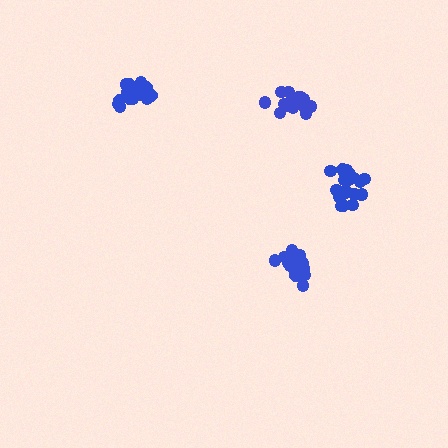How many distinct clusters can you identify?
There are 4 distinct clusters.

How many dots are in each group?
Group 1: 19 dots, Group 2: 21 dots, Group 3: 21 dots, Group 4: 20 dots (81 total).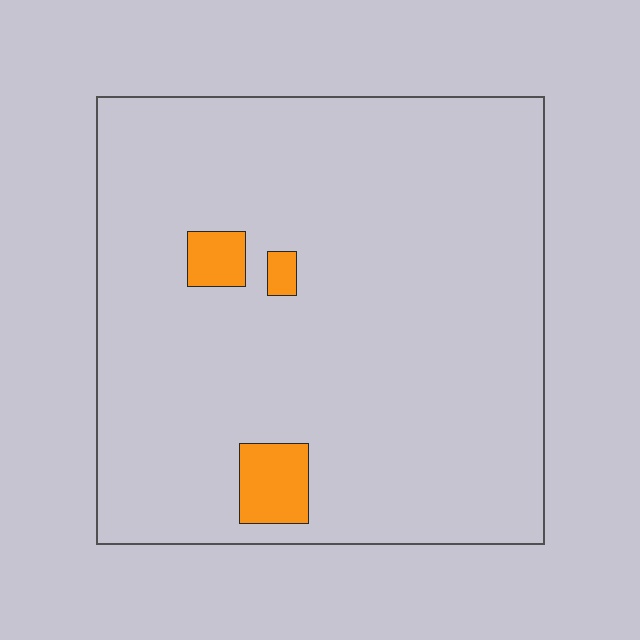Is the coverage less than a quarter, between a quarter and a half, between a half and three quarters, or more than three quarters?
Less than a quarter.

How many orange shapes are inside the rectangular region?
3.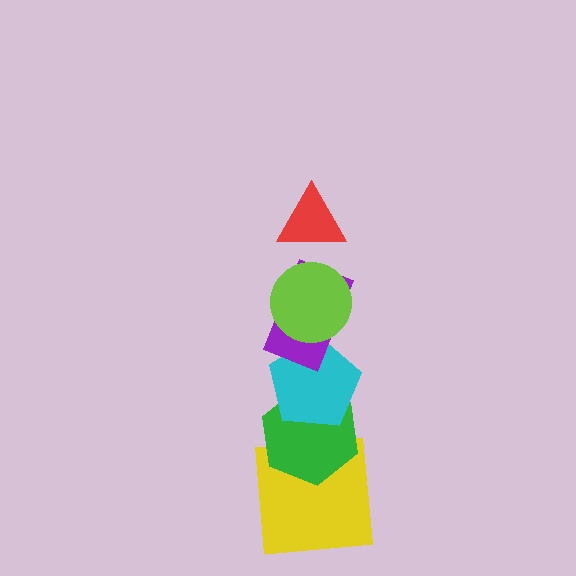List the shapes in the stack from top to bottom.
From top to bottom: the red triangle, the lime circle, the purple rectangle, the cyan pentagon, the green hexagon, the yellow square.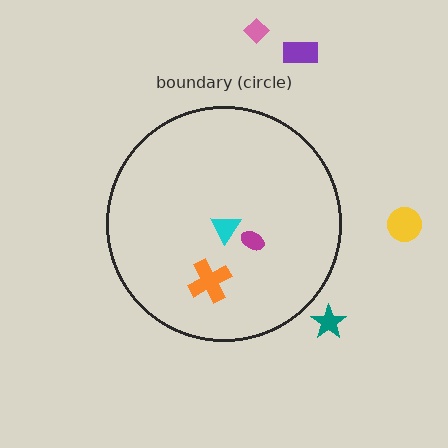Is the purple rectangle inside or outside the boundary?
Outside.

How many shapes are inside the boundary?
3 inside, 4 outside.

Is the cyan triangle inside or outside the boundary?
Inside.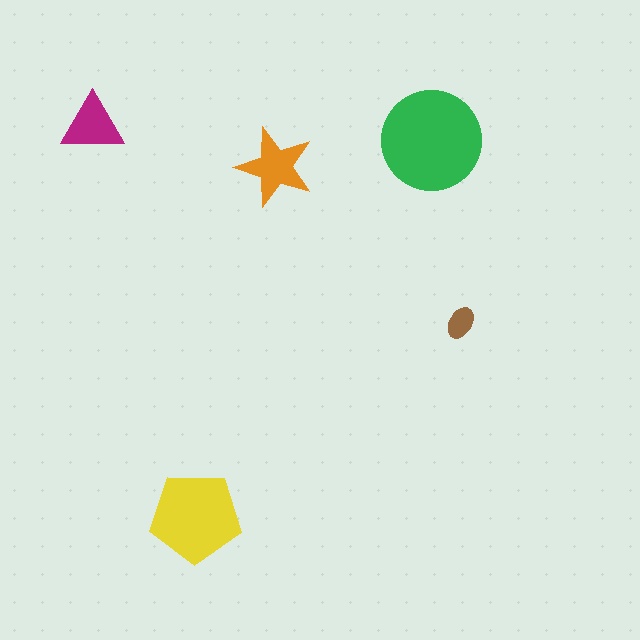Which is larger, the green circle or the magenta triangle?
The green circle.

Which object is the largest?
The green circle.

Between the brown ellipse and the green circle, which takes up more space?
The green circle.